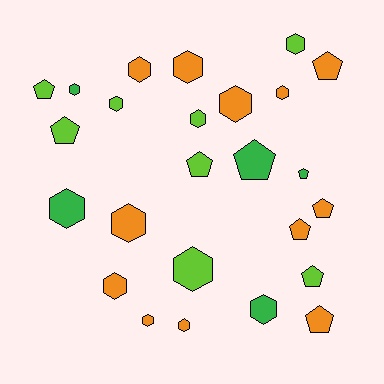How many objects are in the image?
There are 25 objects.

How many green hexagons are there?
There are 3 green hexagons.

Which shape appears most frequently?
Hexagon, with 15 objects.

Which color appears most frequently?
Orange, with 12 objects.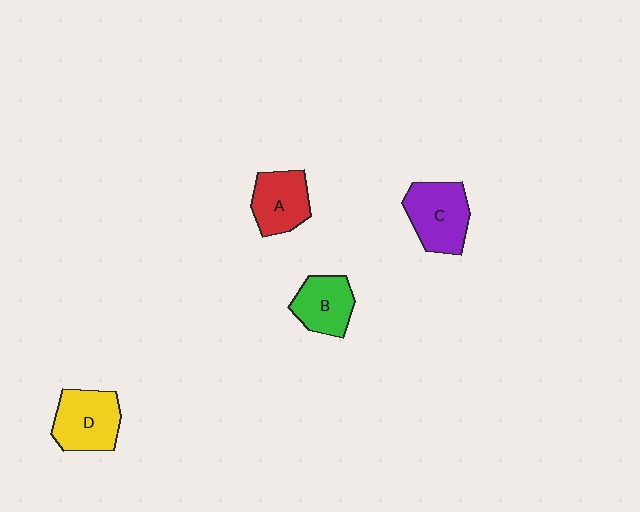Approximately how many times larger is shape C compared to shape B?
Approximately 1.3 times.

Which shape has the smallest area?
Shape B (green).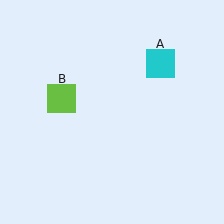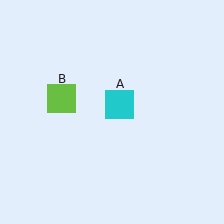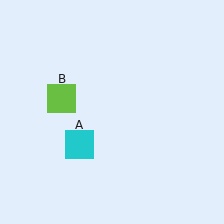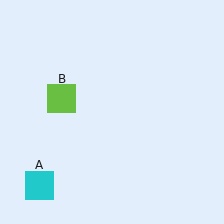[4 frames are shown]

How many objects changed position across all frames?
1 object changed position: cyan square (object A).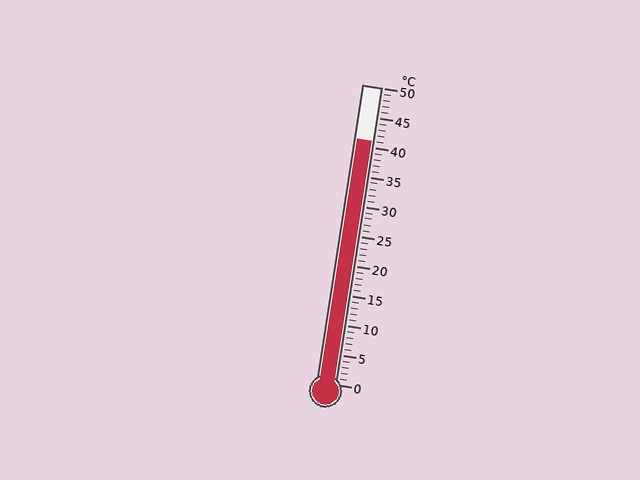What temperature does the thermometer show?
The thermometer shows approximately 41°C.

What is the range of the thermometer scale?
The thermometer scale ranges from 0°C to 50°C.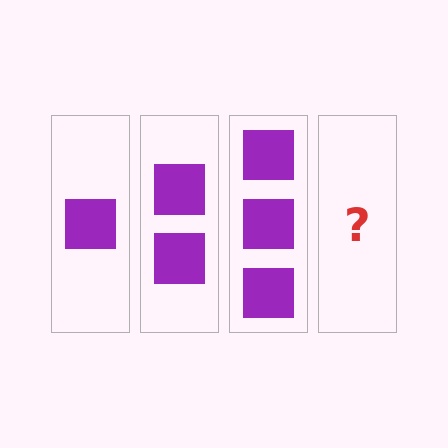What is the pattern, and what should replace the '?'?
The pattern is that each step adds one more square. The '?' should be 4 squares.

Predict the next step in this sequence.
The next step is 4 squares.